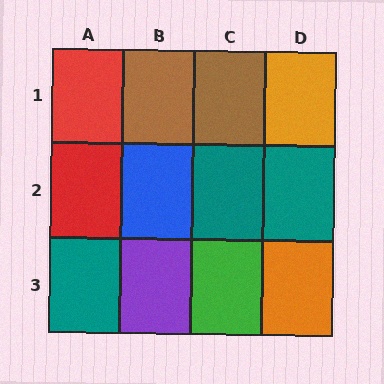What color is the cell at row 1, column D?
Orange.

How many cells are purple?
1 cell is purple.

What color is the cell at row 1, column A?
Red.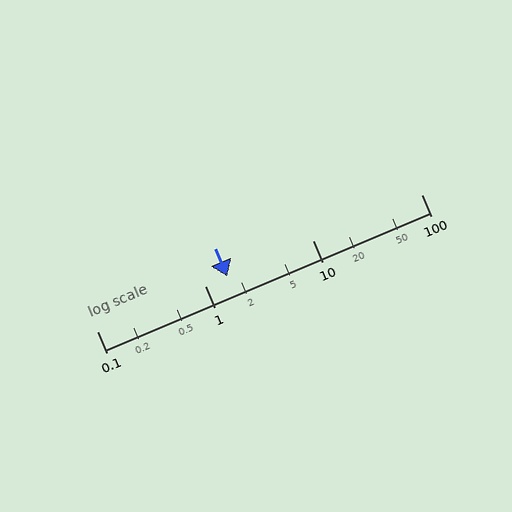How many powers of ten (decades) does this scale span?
The scale spans 3 decades, from 0.1 to 100.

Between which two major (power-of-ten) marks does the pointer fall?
The pointer is between 1 and 10.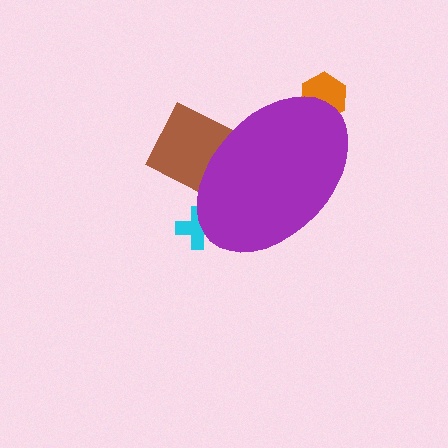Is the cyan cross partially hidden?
Yes, the cyan cross is partially hidden behind the purple ellipse.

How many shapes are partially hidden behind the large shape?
3 shapes are partially hidden.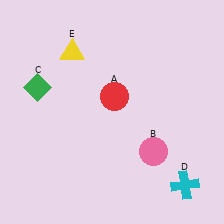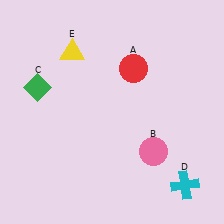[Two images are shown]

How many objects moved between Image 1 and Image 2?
1 object moved between the two images.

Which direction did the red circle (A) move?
The red circle (A) moved up.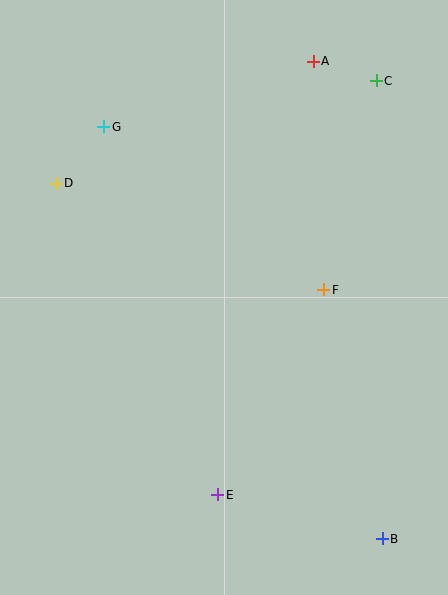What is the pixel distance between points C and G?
The distance between C and G is 276 pixels.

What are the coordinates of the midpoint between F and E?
The midpoint between F and E is at (271, 392).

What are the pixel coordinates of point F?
Point F is at (324, 290).